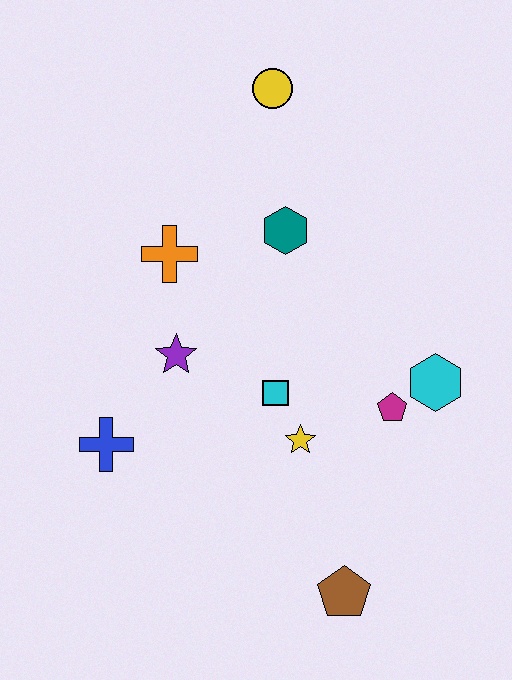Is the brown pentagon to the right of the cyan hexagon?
No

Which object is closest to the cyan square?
The yellow star is closest to the cyan square.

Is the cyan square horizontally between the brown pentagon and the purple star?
Yes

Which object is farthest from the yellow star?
The yellow circle is farthest from the yellow star.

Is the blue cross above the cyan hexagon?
No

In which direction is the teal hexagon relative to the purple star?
The teal hexagon is above the purple star.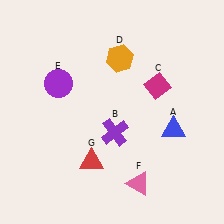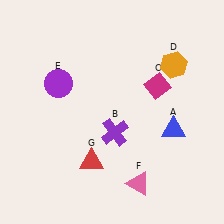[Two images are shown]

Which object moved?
The orange hexagon (D) moved right.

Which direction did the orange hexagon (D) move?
The orange hexagon (D) moved right.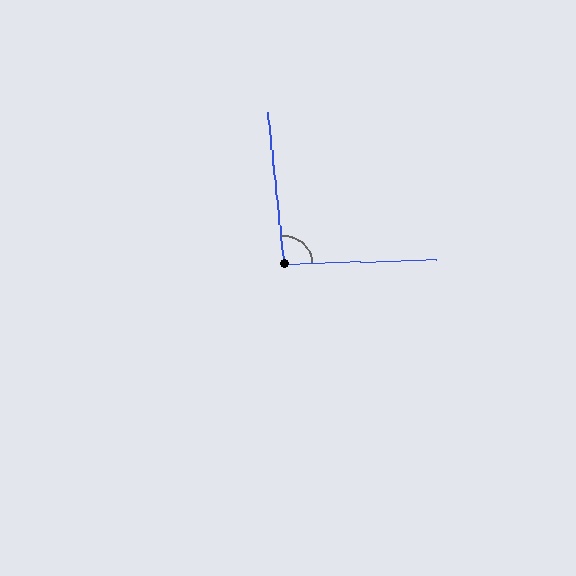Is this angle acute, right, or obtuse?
It is approximately a right angle.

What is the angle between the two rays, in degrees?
Approximately 95 degrees.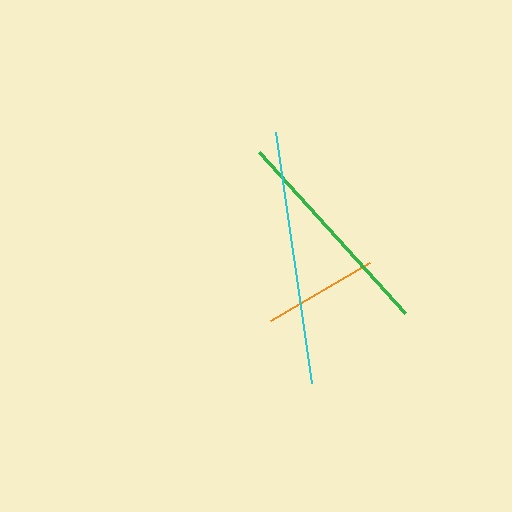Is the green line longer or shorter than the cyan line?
The cyan line is longer than the green line.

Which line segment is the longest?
The cyan line is the longest at approximately 253 pixels.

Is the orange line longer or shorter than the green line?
The green line is longer than the orange line.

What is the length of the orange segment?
The orange segment is approximately 114 pixels long.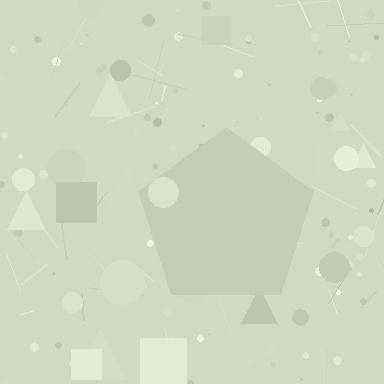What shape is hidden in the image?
A pentagon is hidden in the image.